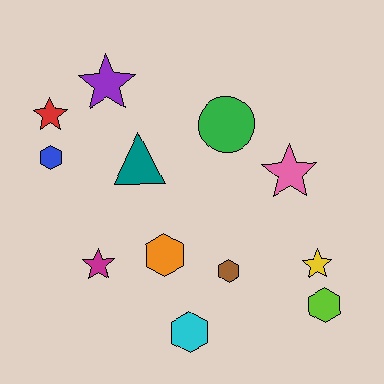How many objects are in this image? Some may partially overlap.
There are 12 objects.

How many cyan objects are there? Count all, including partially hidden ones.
There is 1 cyan object.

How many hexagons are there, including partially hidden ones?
There are 5 hexagons.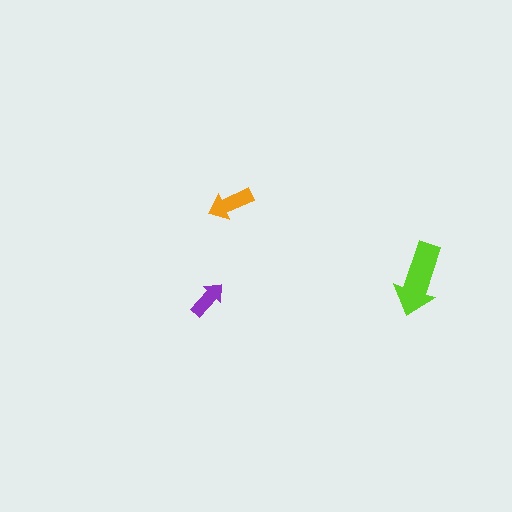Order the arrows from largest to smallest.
the lime one, the orange one, the purple one.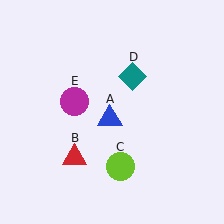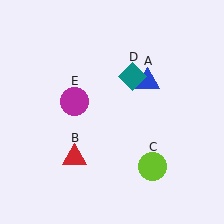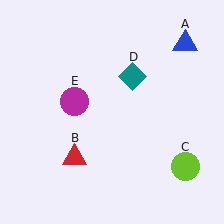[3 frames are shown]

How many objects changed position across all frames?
2 objects changed position: blue triangle (object A), lime circle (object C).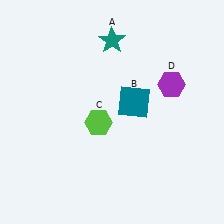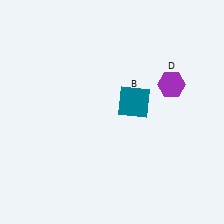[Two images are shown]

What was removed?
The teal star (A), the lime hexagon (C) were removed in Image 2.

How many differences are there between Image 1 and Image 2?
There are 2 differences between the two images.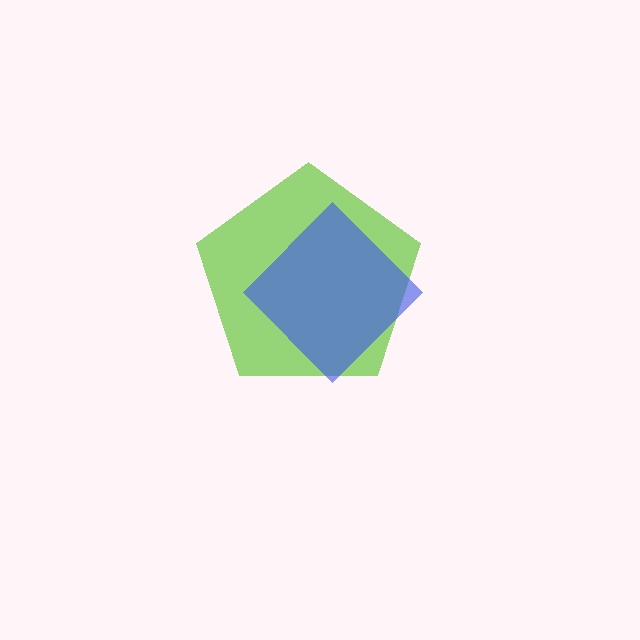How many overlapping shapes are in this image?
There are 2 overlapping shapes in the image.